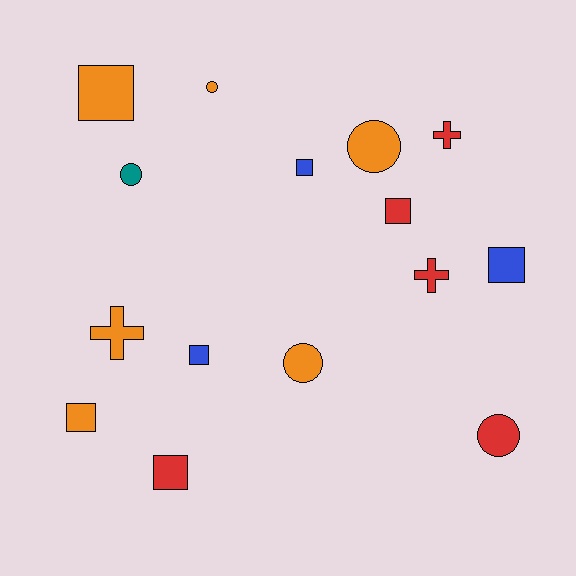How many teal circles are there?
There is 1 teal circle.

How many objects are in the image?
There are 15 objects.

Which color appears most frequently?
Orange, with 6 objects.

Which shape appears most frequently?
Square, with 7 objects.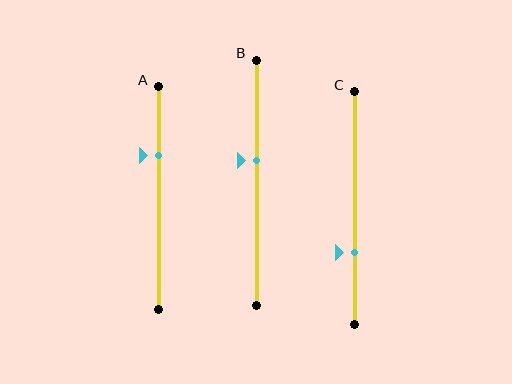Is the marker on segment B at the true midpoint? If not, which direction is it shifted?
No, the marker on segment B is shifted upward by about 9% of the segment length.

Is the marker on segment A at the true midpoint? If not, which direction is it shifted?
No, the marker on segment A is shifted upward by about 19% of the segment length.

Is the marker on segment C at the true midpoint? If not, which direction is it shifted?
No, the marker on segment C is shifted downward by about 19% of the segment length.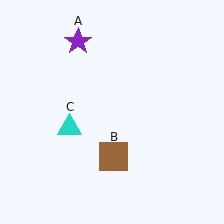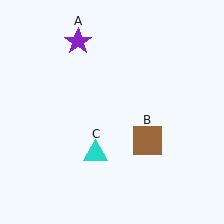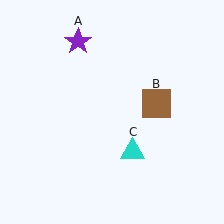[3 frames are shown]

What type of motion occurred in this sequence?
The brown square (object B), cyan triangle (object C) rotated counterclockwise around the center of the scene.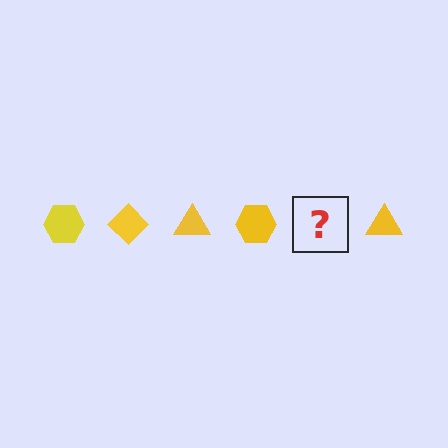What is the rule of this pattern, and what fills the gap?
The rule is that the pattern cycles through hexagon, diamond, triangle shapes in yellow. The gap should be filled with a yellow diamond.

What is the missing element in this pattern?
The missing element is a yellow diamond.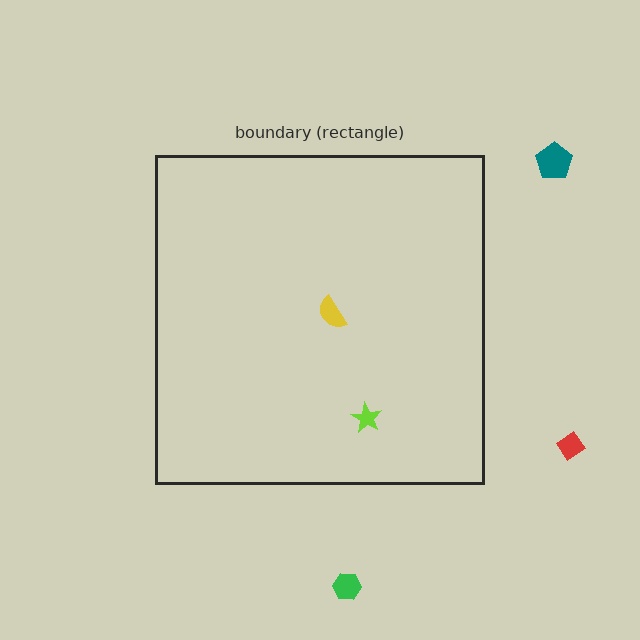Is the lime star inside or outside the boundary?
Inside.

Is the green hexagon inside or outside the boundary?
Outside.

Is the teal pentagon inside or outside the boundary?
Outside.